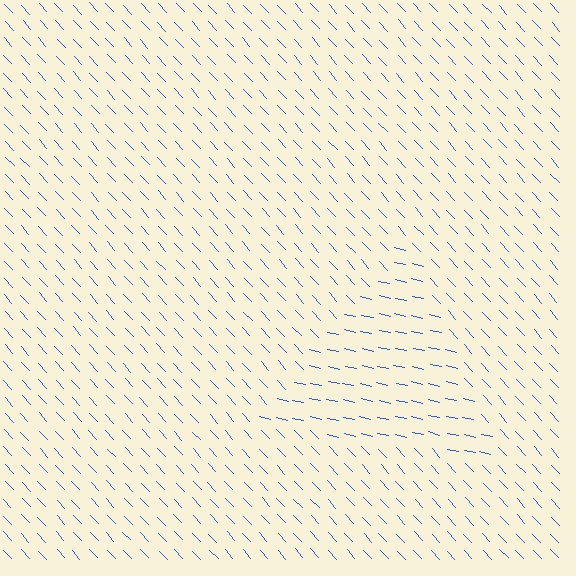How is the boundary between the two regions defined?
The boundary is defined purely by a change in line orientation (approximately 35 degrees difference). All lines are the same color and thickness.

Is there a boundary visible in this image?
Yes, there is a texture boundary formed by a change in line orientation.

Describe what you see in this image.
The image is filled with small blue line segments. A triangle region in the image has lines oriented differently from the surrounding lines, creating a visible texture boundary.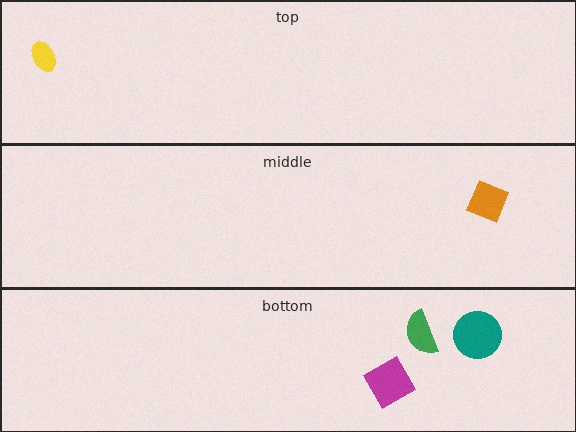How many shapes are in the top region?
1.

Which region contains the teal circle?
The bottom region.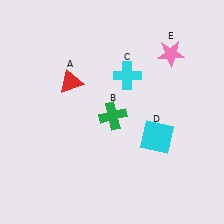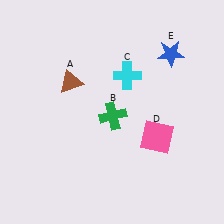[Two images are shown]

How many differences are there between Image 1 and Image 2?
There are 3 differences between the two images.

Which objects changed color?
A changed from red to brown. D changed from cyan to pink. E changed from pink to blue.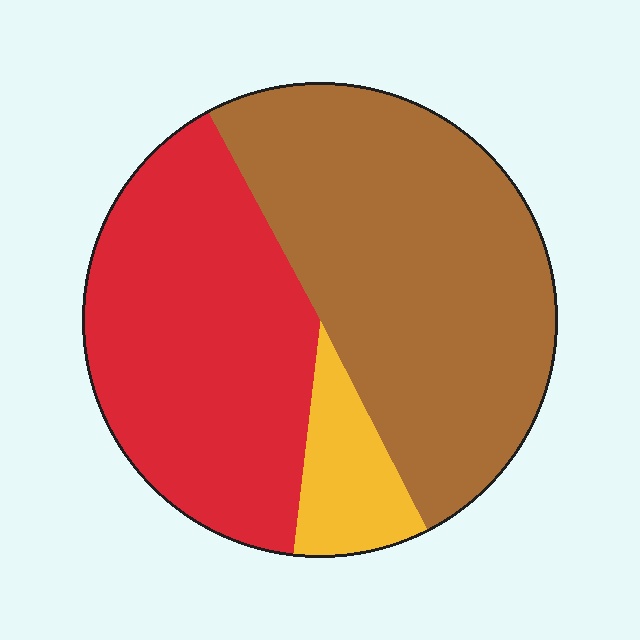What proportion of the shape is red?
Red takes up about two fifths (2/5) of the shape.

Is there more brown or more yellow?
Brown.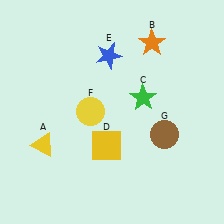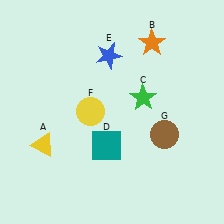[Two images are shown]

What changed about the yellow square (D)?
In Image 1, D is yellow. In Image 2, it changed to teal.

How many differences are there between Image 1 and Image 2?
There is 1 difference between the two images.